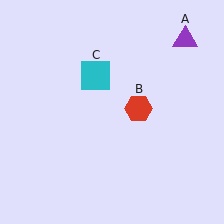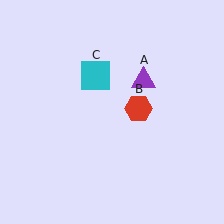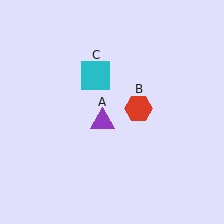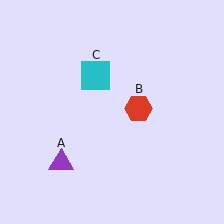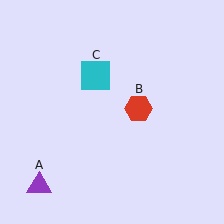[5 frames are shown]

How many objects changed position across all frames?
1 object changed position: purple triangle (object A).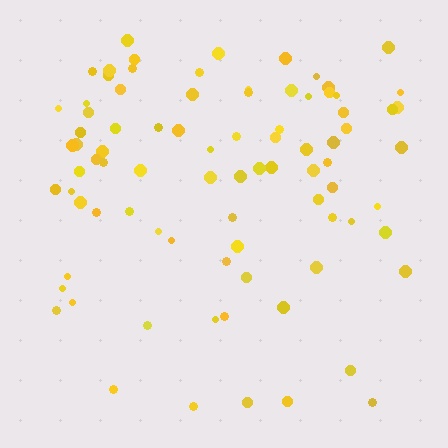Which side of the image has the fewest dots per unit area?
The bottom.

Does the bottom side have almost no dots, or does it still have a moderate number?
Still a moderate number, just noticeably fewer than the top.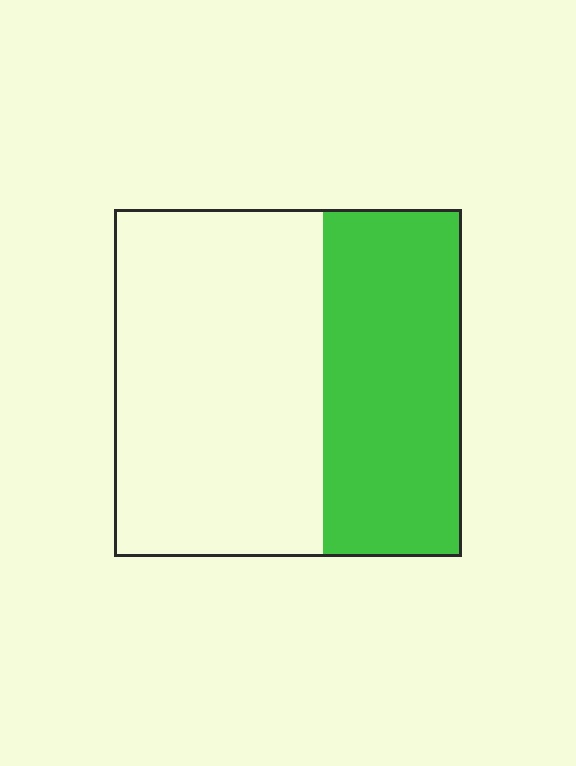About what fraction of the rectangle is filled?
About two fifths (2/5).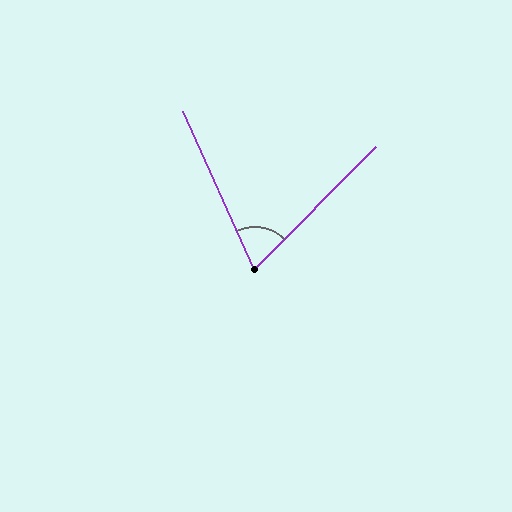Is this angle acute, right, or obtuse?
It is acute.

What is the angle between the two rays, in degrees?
Approximately 69 degrees.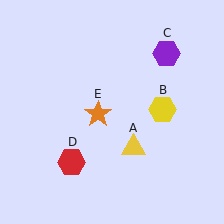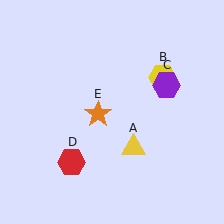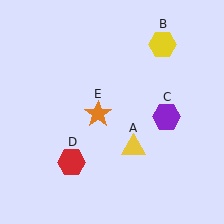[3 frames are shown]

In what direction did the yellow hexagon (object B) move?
The yellow hexagon (object B) moved up.